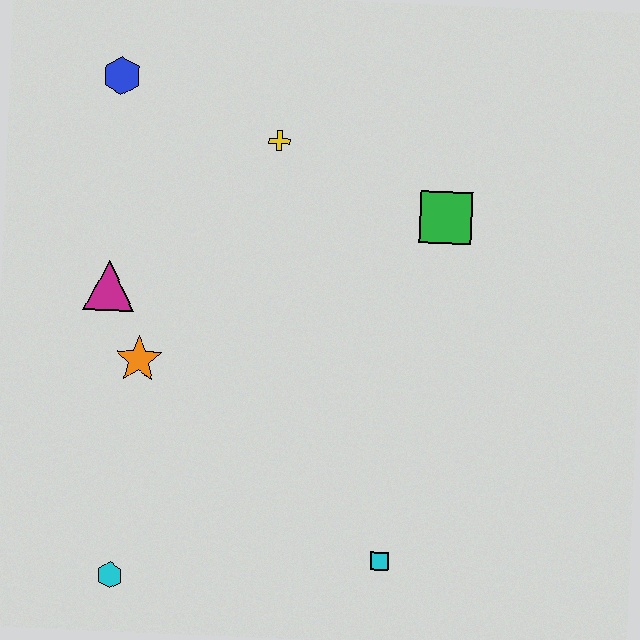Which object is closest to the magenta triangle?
The orange star is closest to the magenta triangle.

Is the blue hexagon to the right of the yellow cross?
No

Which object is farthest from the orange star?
The green square is farthest from the orange star.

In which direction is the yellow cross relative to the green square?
The yellow cross is to the left of the green square.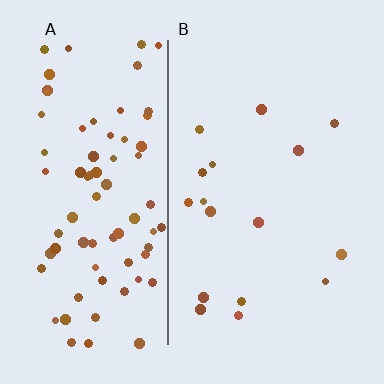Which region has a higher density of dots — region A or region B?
A (the left).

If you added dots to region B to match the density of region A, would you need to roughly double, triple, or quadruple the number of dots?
Approximately quadruple.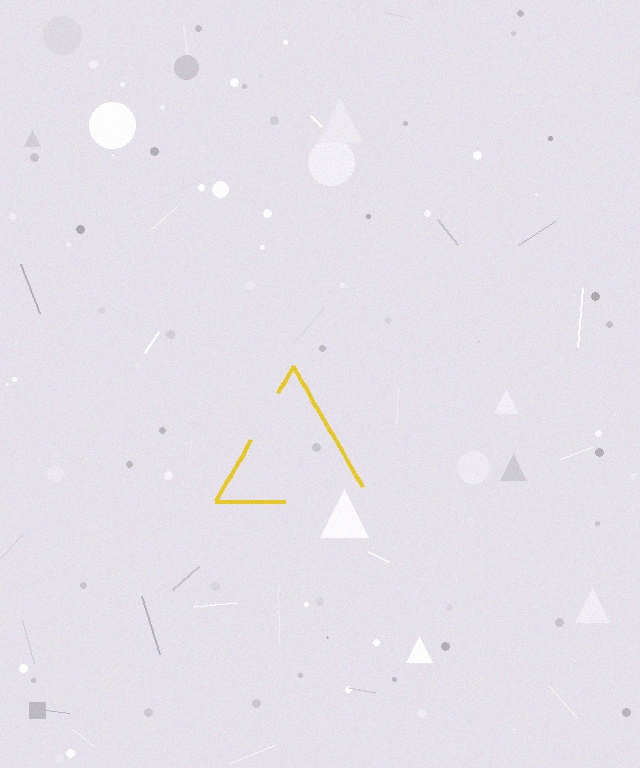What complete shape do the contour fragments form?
The contour fragments form a triangle.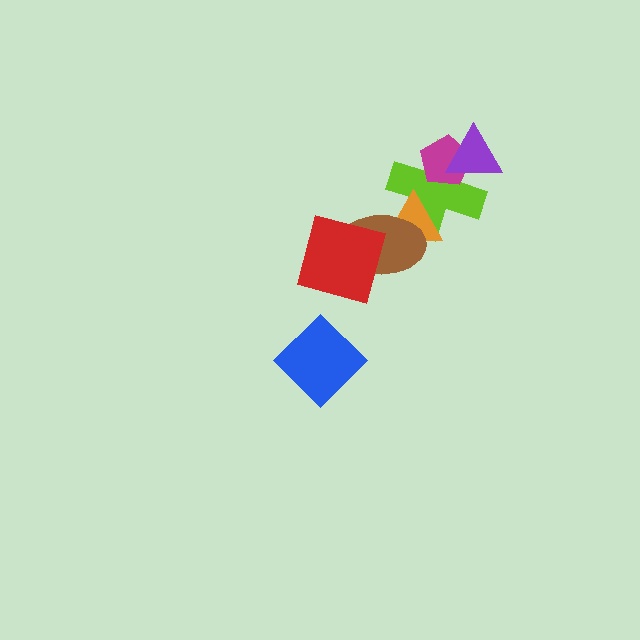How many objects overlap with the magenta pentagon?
2 objects overlap with the magenta pentagon.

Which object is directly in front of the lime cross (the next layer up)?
The magenta pentagon is directly in front of the lime cross.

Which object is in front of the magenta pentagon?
The purple triangle is in front of the magenta pentagon.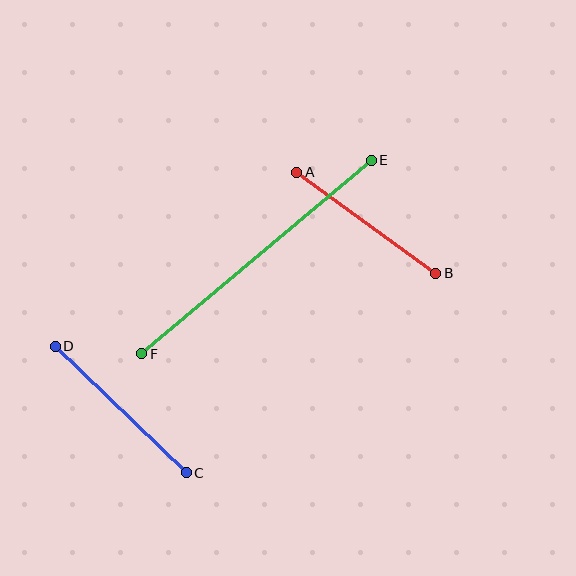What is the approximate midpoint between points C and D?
The midpoint is at approximately (121, 409) pixels.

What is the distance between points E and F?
The distance is approximately 300 pixels.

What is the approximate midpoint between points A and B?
The midpoint is at approximately (366, 223) pixels.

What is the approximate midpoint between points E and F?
The midpoint is at approximately (256, 257) pixels.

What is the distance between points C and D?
The distance is approximately 182 pixels.